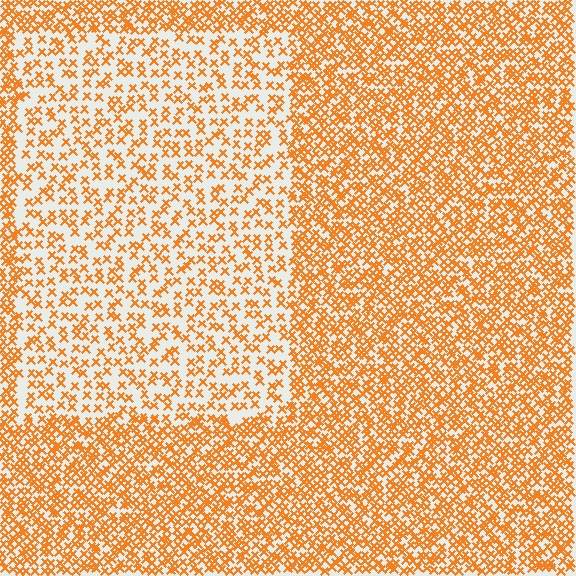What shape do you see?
I see a rectangle.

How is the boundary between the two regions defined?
The boundary is defined by a change in element density (approximately 2.1x ratio). All elements are the same color, size, and shape.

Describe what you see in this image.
The image contains small orange elements arranged at two different densities. A rectangle-shaped region is visible where the elements are less densely packed than the surrounding area.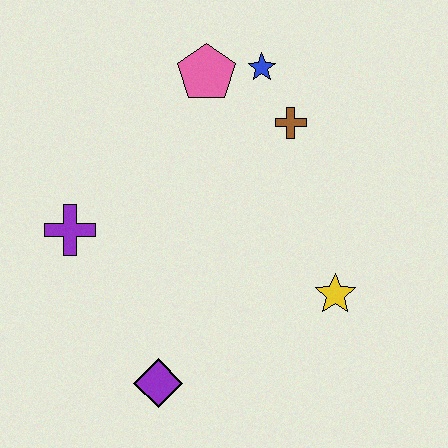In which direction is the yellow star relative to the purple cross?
The yellow star is to the right of the purple cross.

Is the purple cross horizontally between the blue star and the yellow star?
No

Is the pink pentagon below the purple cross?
No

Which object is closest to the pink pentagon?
The blue star is closest to the pink pentagon.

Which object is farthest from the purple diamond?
The blue star is farthest from the purple diamond.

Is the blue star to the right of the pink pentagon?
Yes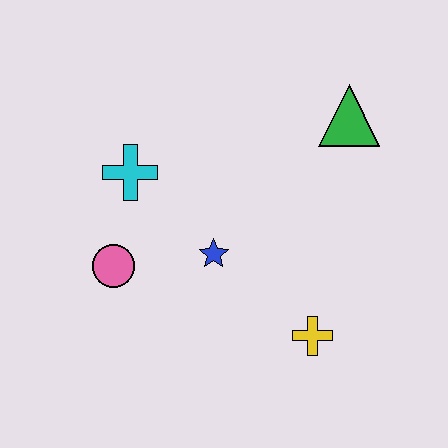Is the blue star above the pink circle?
Yes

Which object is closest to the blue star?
The pink circle is closest to the blue star.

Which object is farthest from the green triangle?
The pink circle is farthest from the green triangle.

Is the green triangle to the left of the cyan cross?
No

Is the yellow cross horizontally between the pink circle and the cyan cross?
No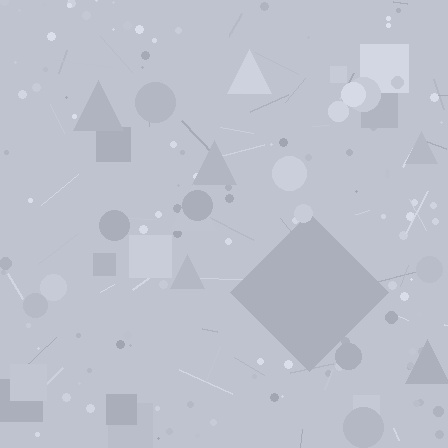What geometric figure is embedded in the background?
A diamond is embedded in the background.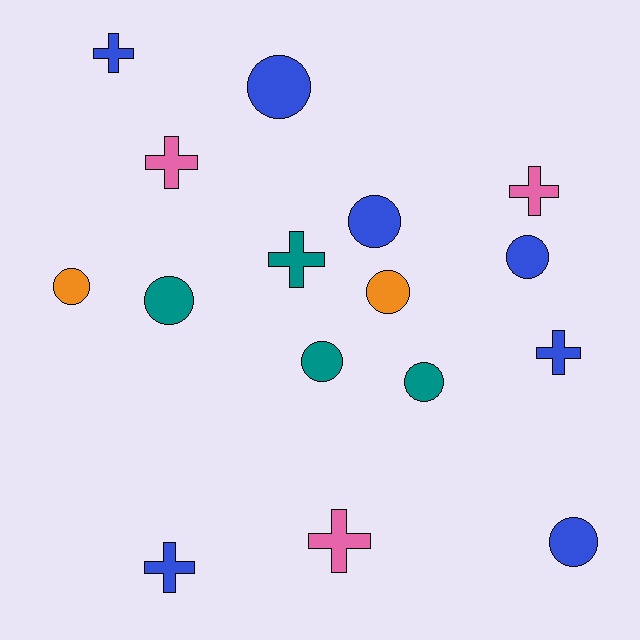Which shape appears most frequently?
Circle, with 9 objects.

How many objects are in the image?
There are 16 objects.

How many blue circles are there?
There are 4 blue circles.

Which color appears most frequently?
Blue, with 7 objects.